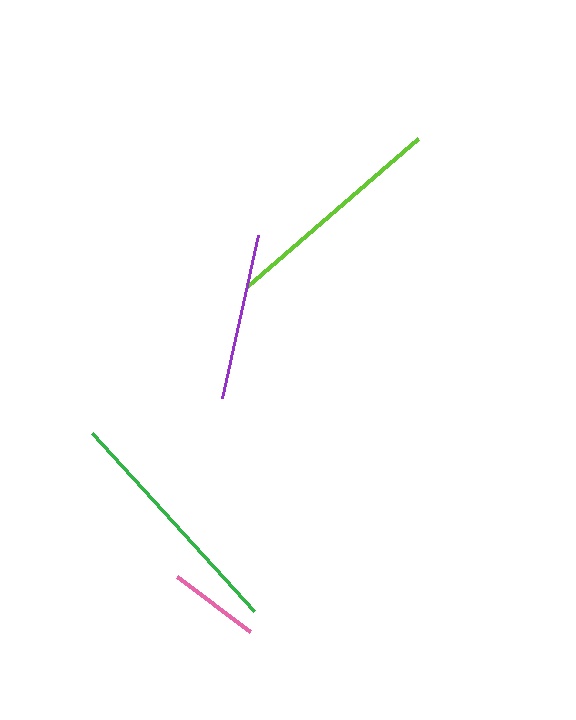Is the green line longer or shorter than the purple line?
The green line is longer than the purple line.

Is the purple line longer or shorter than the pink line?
The purple line is longer than the pink line.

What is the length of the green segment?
The green segment is approximately 241 pixels long.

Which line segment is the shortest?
The pink line is the shortest at approximately 92 pixels.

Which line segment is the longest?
The green line is the longest at approximately 241 pixels.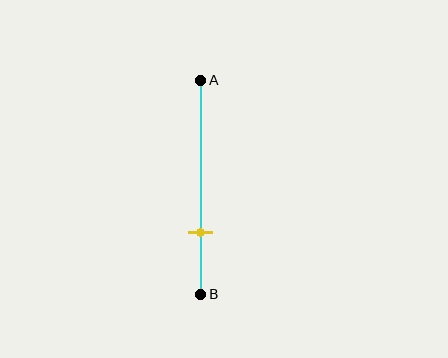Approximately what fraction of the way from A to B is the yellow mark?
The yellow mark is approximately 70% of the way from A to B.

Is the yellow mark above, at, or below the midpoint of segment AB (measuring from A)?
The yellow mark is below the midpoint of segment AB.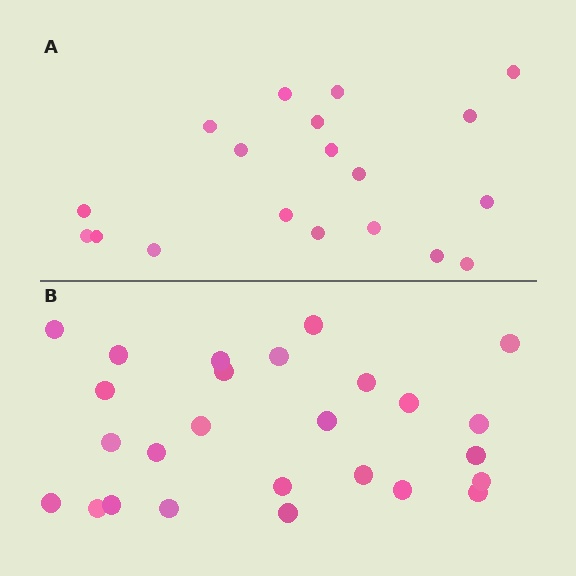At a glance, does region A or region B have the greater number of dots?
Region B (the bottom region) has more dots.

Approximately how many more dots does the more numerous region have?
Region B has roughly 8 or so more dots than region A.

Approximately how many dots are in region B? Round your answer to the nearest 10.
About 30 dots. (The exact count is 26, which rounds to 30.)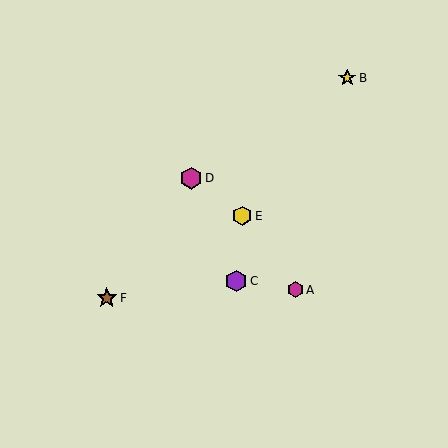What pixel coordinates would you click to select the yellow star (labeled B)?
Click at (347, 78) to select the yellow star B.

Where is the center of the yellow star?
The center of the yellow star is at (347, 78).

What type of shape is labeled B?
Shape B is a yellow star.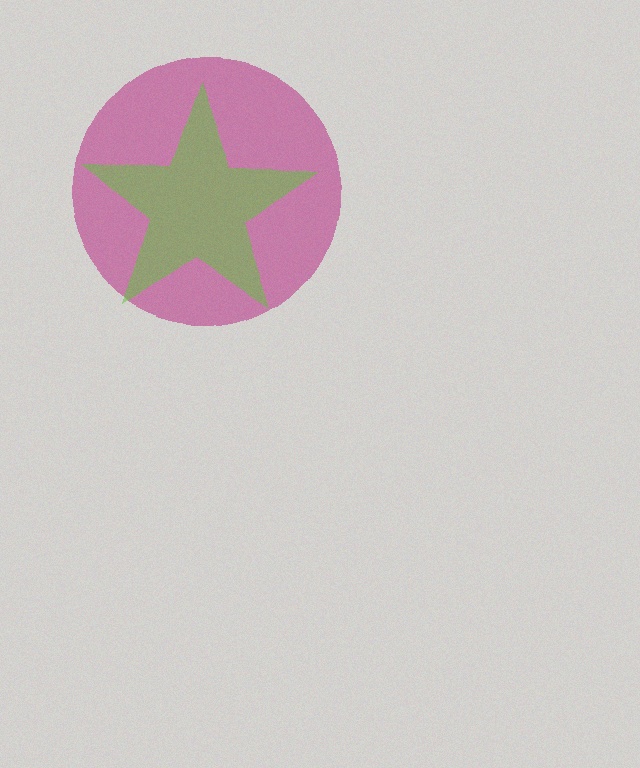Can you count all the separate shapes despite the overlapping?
Yes, there are 2 separate shapes.